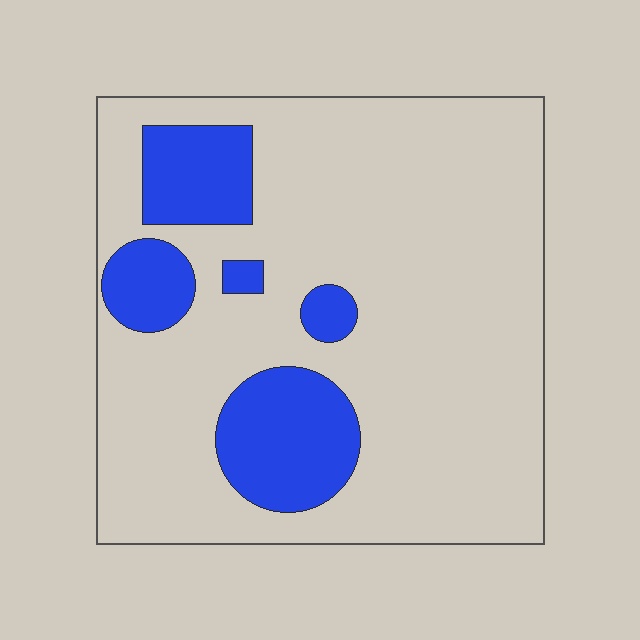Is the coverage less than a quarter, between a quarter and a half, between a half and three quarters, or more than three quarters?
Less than a quarter.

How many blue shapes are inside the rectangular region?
5.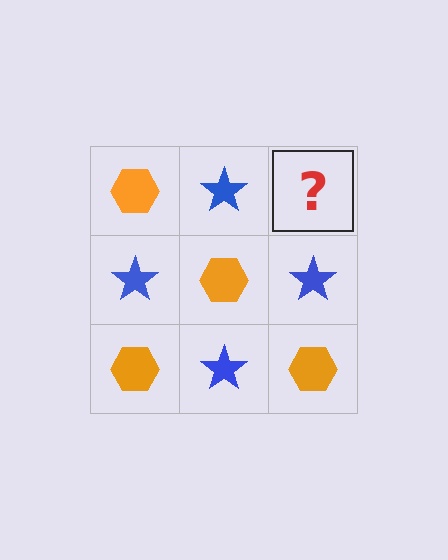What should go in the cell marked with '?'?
The missing cell should contain an orange hexagon.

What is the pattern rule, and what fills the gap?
The rule is that it alternates orange hexagon and blue star in a checkerboard pattern. The gap should be filled with an orange hexagon.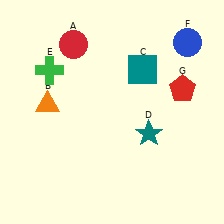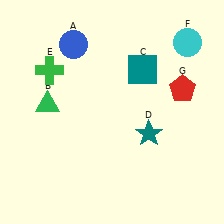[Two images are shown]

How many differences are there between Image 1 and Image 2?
There are 3 differences between the two images.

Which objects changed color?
A changed from red to blue. B changed from orange to green. F changed from blue to cyan.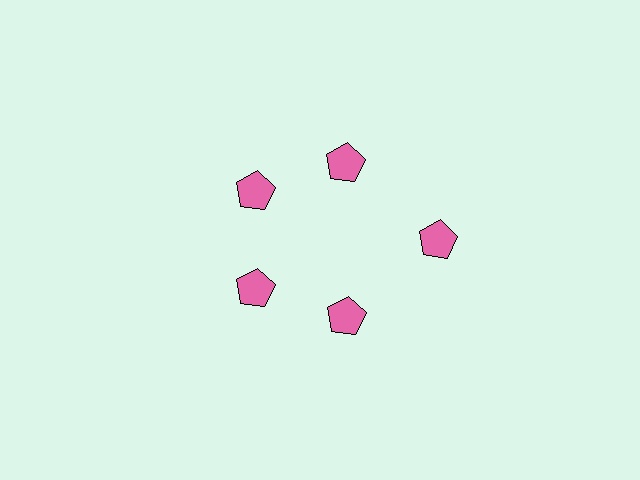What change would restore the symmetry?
The symmetry would be restored by moving it inward, back onto the ring so that all 5 pentagons sit at equal angles and equal distance from the center.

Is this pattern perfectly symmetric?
No. The 5 pink pentagons are arranged in a ring, but one element near the 3 o'clock position is pushed outward from the center, breaking the 5-fold rotational symmetry.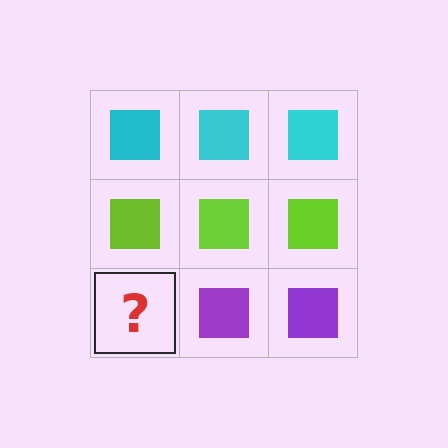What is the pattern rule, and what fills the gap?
The rule is that each row has a consistent color. The gap should be filled with a purple square.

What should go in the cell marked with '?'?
The missing cell should contain a purple square.